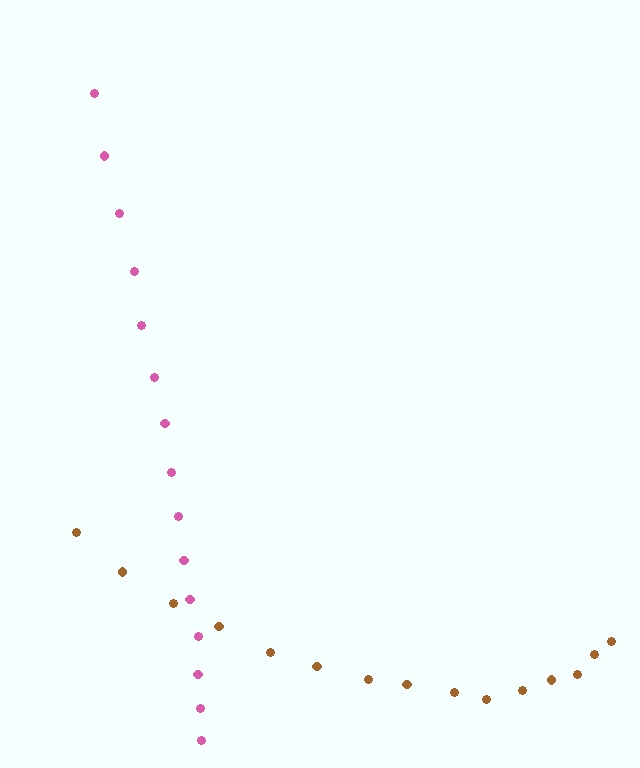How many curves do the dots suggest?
There are 2 distinct paths.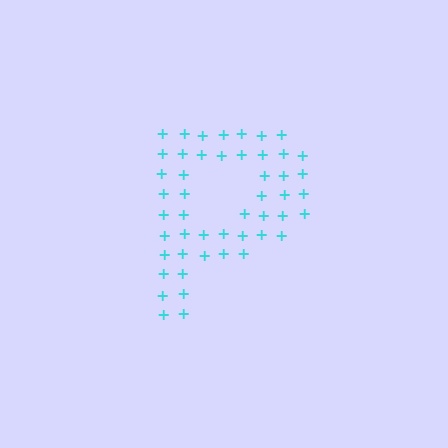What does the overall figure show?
The overall figure shows the letter P.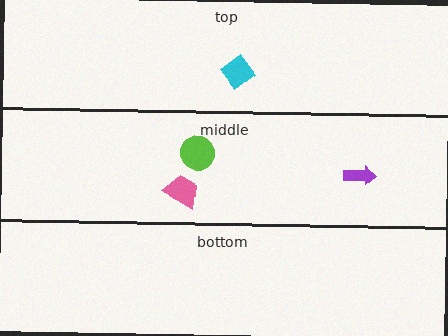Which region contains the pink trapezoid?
The middle region.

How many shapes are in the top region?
1.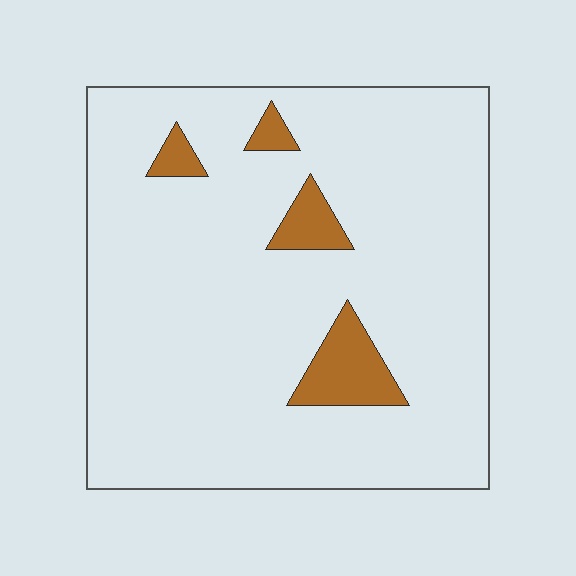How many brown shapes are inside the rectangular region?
4.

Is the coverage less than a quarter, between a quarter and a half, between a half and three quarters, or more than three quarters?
Less than a quarter.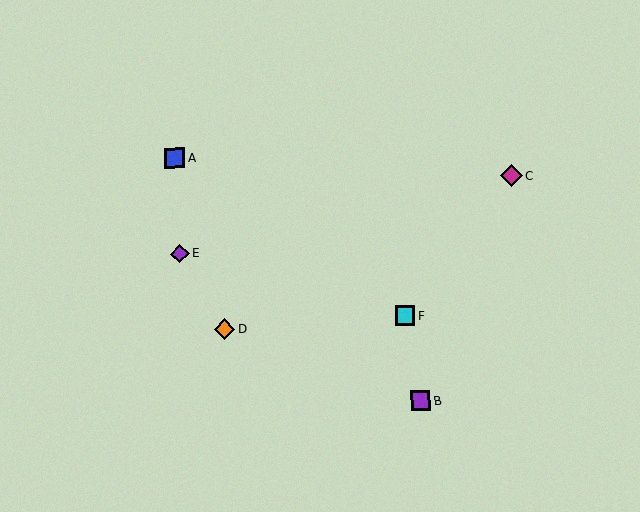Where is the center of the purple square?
The center of the purple square is at (420, 401).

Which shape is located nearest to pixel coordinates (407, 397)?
The purple square (labeled B) at (420, 401) is nearest to that location.